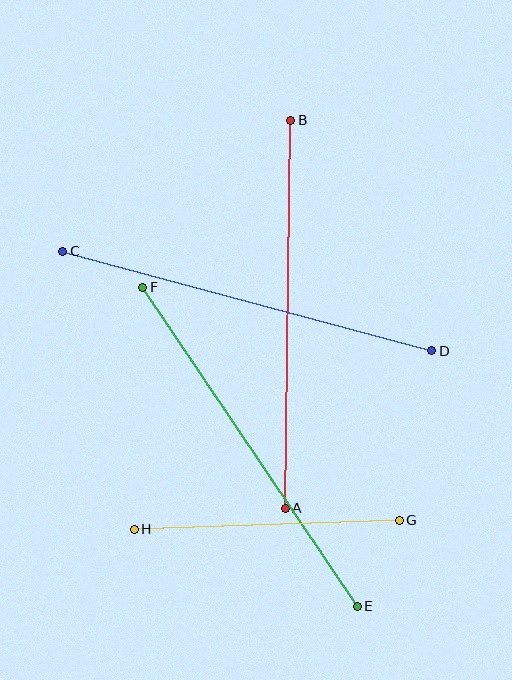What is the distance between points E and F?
The distance is approximately 385 pixels.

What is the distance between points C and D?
The distance is approximately 382 pixels.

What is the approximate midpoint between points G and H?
The midpoint is at approximately (267, 525) pixels.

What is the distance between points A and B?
The distance is approximately 388 pixels.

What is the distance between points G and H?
The distance is approximately 265 pixels.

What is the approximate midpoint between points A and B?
The midpoint is at approximately (288, 314) pixels.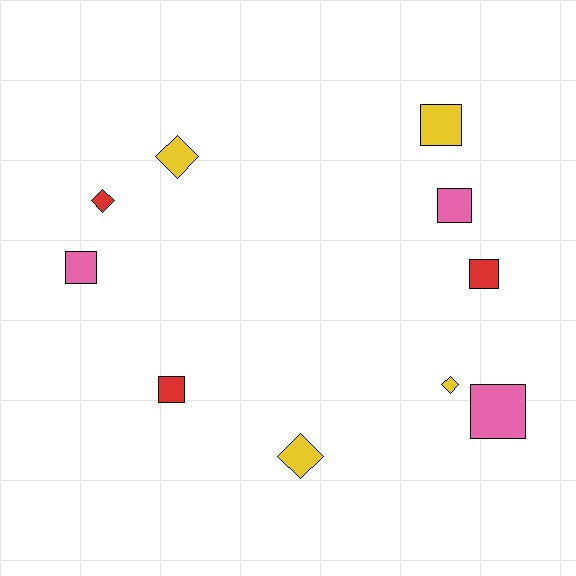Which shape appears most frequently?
Square, with 6 objects.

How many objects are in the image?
There are 10 objects.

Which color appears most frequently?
Yellow, with 4 objects.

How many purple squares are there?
There are no purple squares.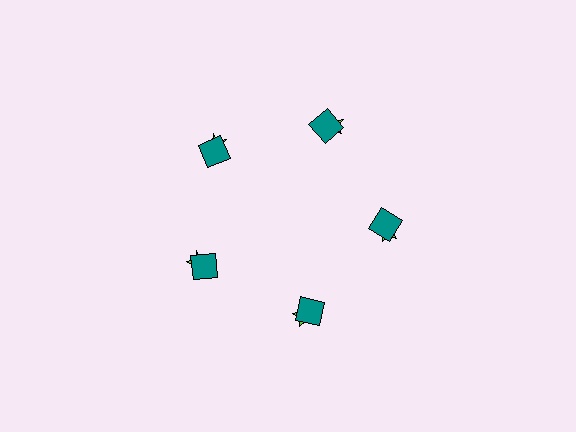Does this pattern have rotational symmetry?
Yes, this pattern has 5-fold rotational symmetry. It looks the same after rotating 72 degrees around the center.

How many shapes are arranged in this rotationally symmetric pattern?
There are 10 shapes, arranged in 5 groups of 2.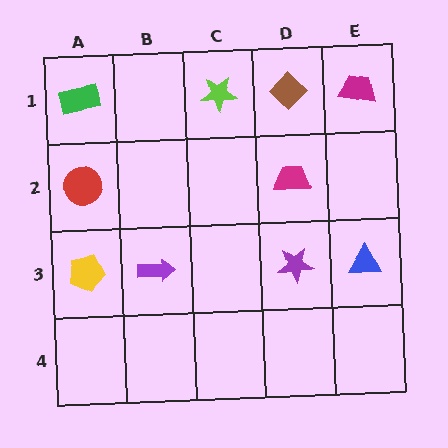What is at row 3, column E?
A blue triangle.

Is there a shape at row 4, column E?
No, that cell is empty.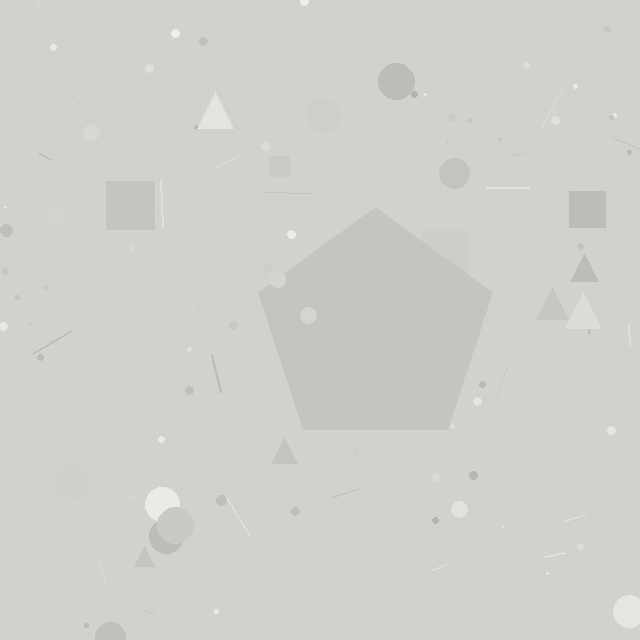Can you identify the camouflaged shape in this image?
The camouflaged shape is a pentagon.